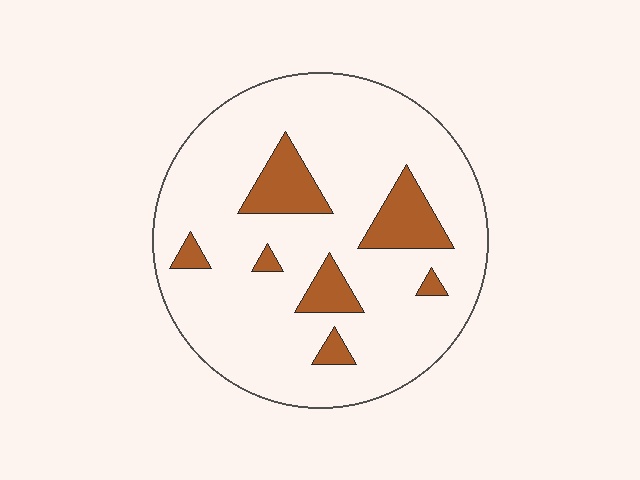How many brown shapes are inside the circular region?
7.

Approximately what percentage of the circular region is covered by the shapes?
Approximately 15%.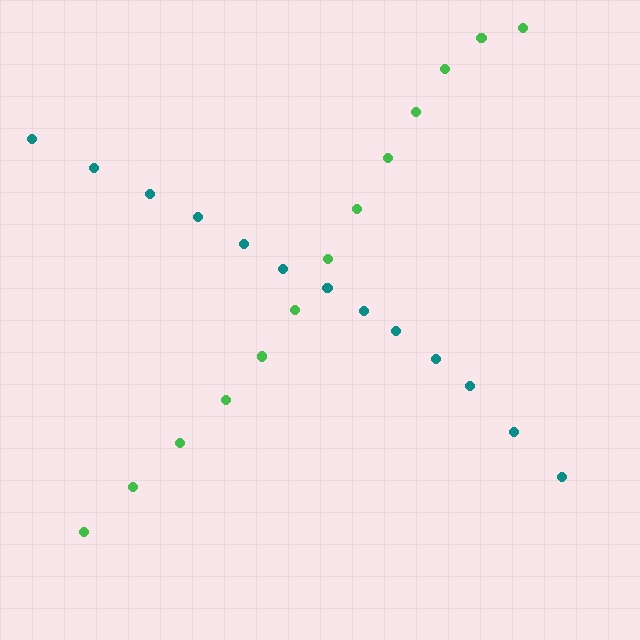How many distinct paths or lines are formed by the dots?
There are 2 distinct paths.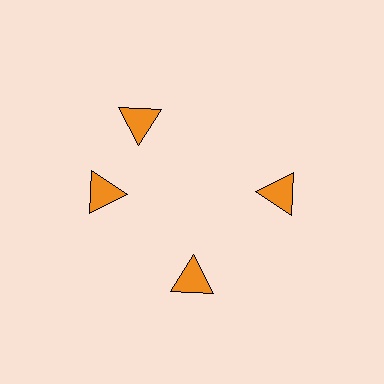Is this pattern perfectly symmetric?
No. The 4 orange triangles are arranged in a ring, but one element near the 12 o'clock position is rotated out of alignment along the ring, breaking the 4-fold rotational symmetry.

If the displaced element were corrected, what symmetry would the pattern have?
It would have 4-fold rotational symmetry — the pattern would map onto itself every 90 degrees.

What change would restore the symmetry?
The symmetry would be restored by rotating it back into even spacing with its neighbors so that all 4 triangles sit at equal angles and equal distance from the center.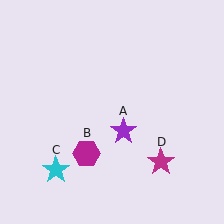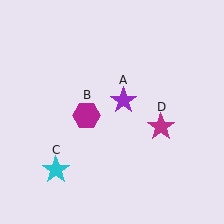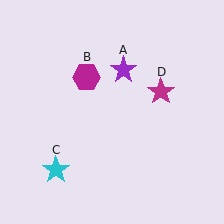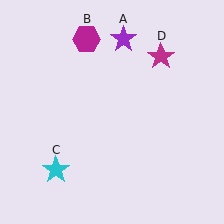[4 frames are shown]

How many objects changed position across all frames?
3 objects changed position: purple star (object A), magenta hexagon (object B), magenta star (object D).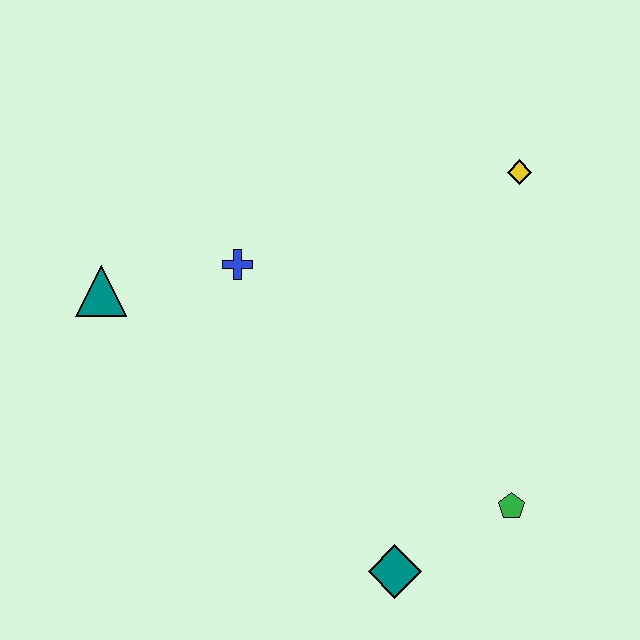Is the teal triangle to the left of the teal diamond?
Yes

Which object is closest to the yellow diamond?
The blue cross is closest to the yellow diamond.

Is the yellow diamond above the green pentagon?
Yes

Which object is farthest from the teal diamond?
The yellow diamond is farthest from the teal diamond.